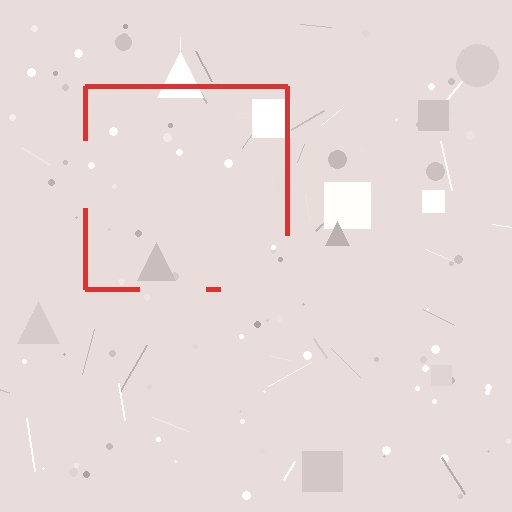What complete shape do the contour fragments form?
The contour fragments form a square.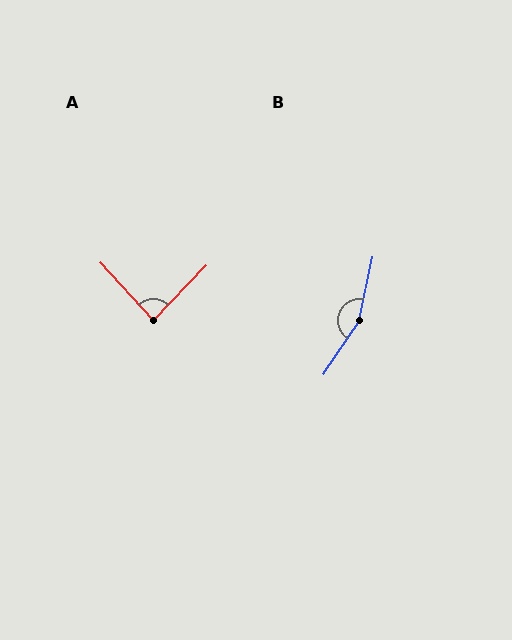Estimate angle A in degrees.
Approximately 86 degrees.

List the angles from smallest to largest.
A (86°), B (158°).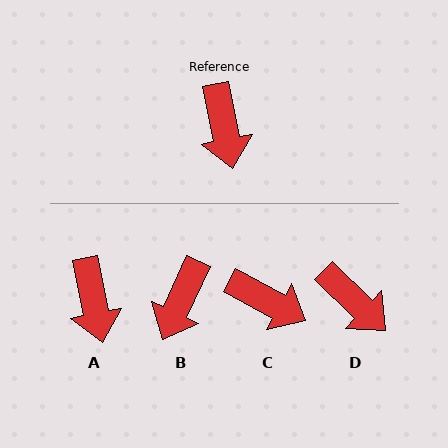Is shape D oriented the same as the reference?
No, it is off by about 34 degrees.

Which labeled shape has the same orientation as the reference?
A.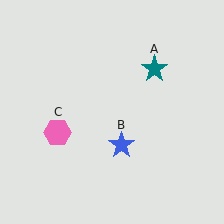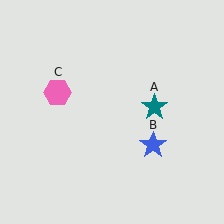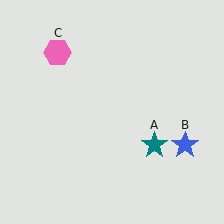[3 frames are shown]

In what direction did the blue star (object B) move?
The blue star (object B) moved right.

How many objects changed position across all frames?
3 objects changed position: teal star (object A), blue star (object B), pink hexagon (object C).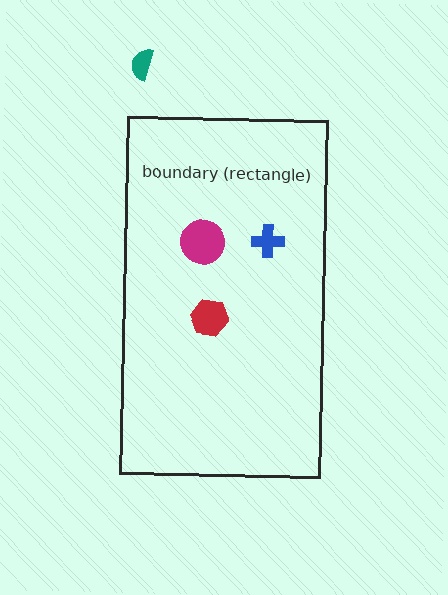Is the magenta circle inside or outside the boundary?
Inside.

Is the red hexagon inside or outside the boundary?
Inside.